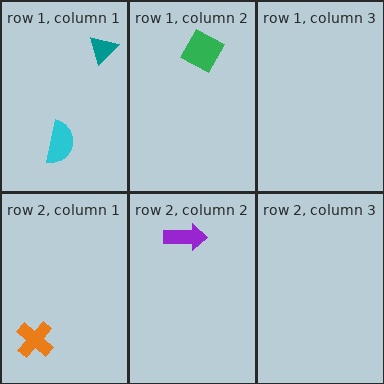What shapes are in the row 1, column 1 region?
The cyan semicircle, the teal triangle.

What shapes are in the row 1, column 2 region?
The green square.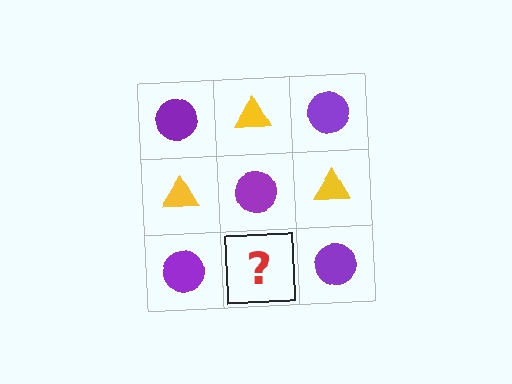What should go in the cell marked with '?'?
The missing cell should contain a yellow triangle.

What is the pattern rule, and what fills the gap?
The rule is that it alternates purple circle and yellow triangle in a checkerboard pattern. The gap should be filled with a yellow triangle.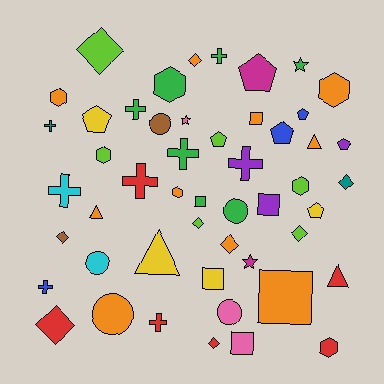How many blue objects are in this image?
There are 3 blue objects.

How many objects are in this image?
There are 50 objects.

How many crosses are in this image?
There are 9 crosses.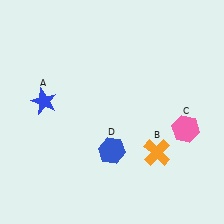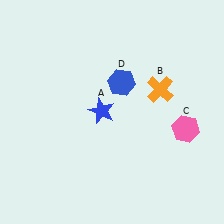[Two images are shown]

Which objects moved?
The objects that moved are: the blue star (A), the orange cross (B), the blue hexagon (D).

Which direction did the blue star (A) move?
The blue star (A) moved right.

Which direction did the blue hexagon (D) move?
The blue hexagon (D) moved up.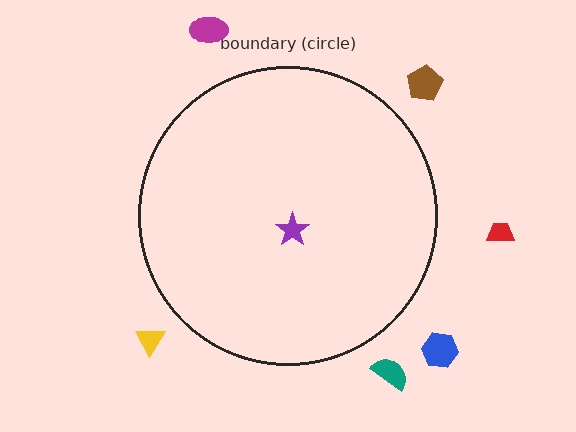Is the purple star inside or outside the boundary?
Inside.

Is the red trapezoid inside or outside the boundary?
Outside.